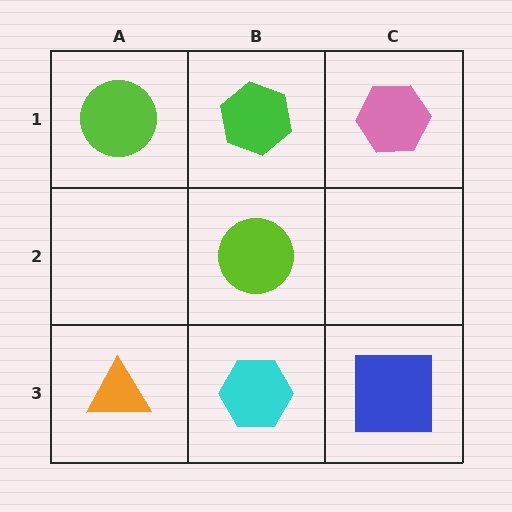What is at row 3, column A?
An orange triangle.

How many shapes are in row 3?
3 shapes.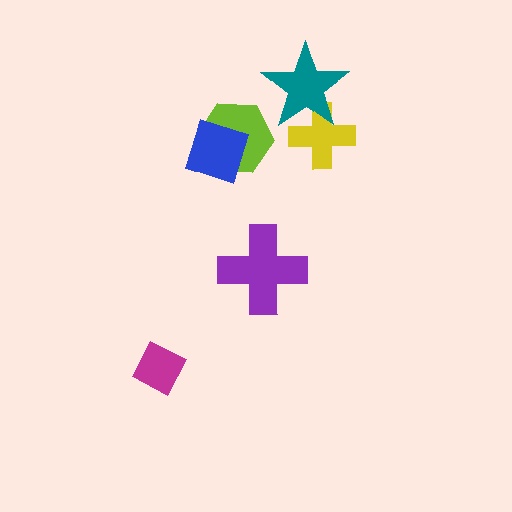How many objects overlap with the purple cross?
0 objects overlap with the purple cross.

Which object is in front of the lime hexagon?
The blue diamond is in front of the lime hexagon.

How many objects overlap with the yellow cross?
1 object overlaps with the yellow cross.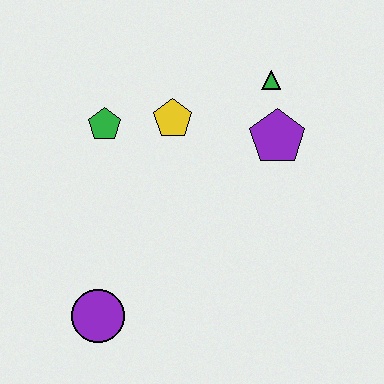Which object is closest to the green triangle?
The purple pentagon is closest to the green triangle.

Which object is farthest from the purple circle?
The green triangle is farthest from the purple circle.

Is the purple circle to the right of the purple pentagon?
No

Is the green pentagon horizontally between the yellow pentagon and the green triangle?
No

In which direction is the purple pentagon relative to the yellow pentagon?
The purple pentagon is to the right of the yellow pentagon.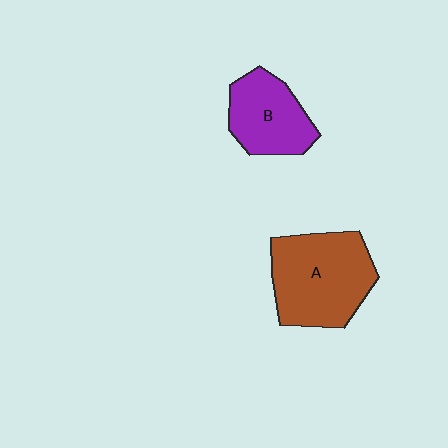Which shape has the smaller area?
Shape B (purple).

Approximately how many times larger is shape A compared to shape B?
Approximately 1.5 times.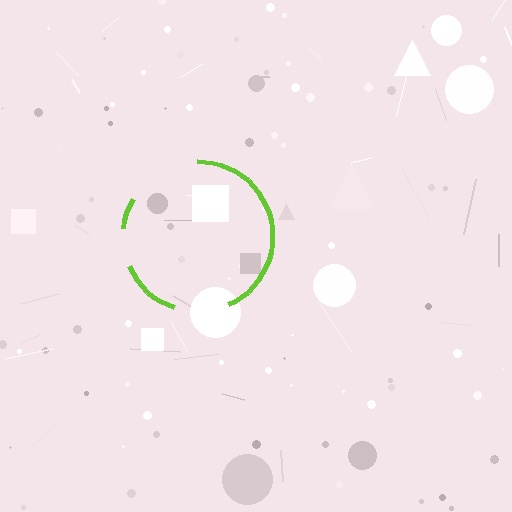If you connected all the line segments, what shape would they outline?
They would outline a circle.